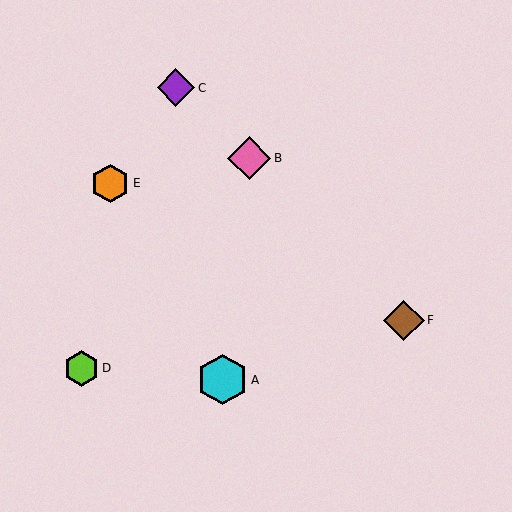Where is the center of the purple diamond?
The center of the purple diamond is at (176, 88).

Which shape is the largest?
The cyan hexagon (labeled A) is the largest.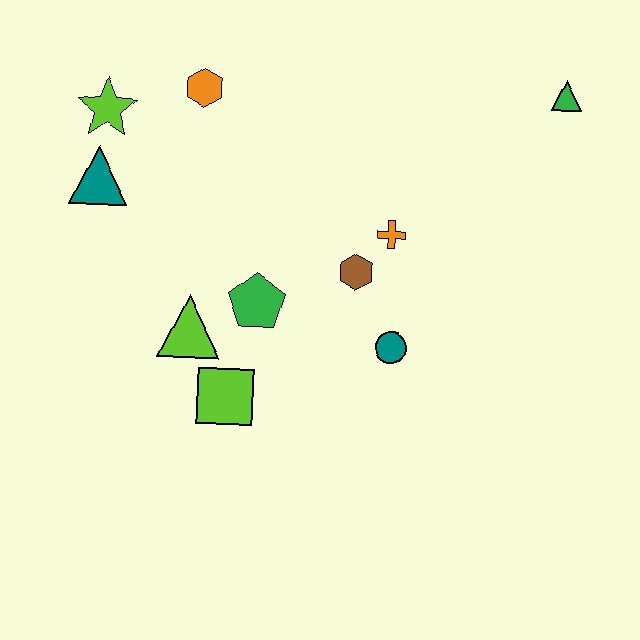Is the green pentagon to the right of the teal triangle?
Yes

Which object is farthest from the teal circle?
The lime star is farthest from the teal circle.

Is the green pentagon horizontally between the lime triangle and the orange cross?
Yes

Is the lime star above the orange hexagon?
No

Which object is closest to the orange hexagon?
The lime star is closest to the orange hexagon.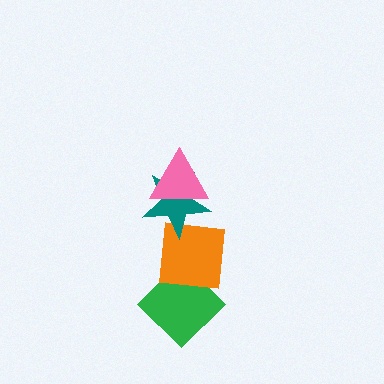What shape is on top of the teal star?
The pink triangle is on top of the teal star.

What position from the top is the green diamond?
The green diamond is 4th from the top.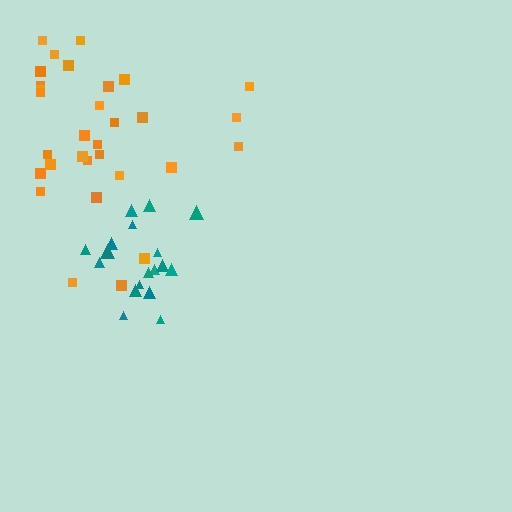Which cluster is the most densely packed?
Teal.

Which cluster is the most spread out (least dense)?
Orange.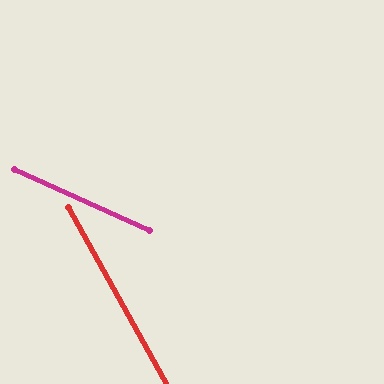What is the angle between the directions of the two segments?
Approximately 37 degrees.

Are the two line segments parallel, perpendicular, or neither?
Neither parallel nor perpendicular — they differ by about 37°.